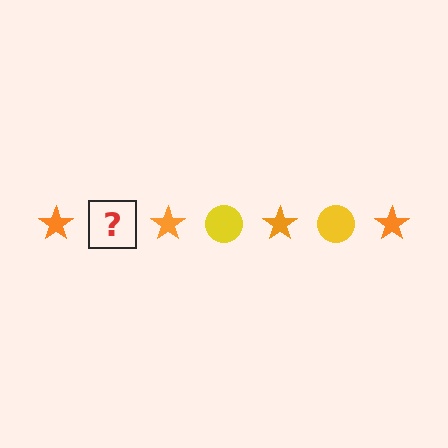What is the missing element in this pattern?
The missing element is a yellow circle.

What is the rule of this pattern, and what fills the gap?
The rule is that the pattern alternates between orange star and yellow circle. The gap should be filled with a yellow circle.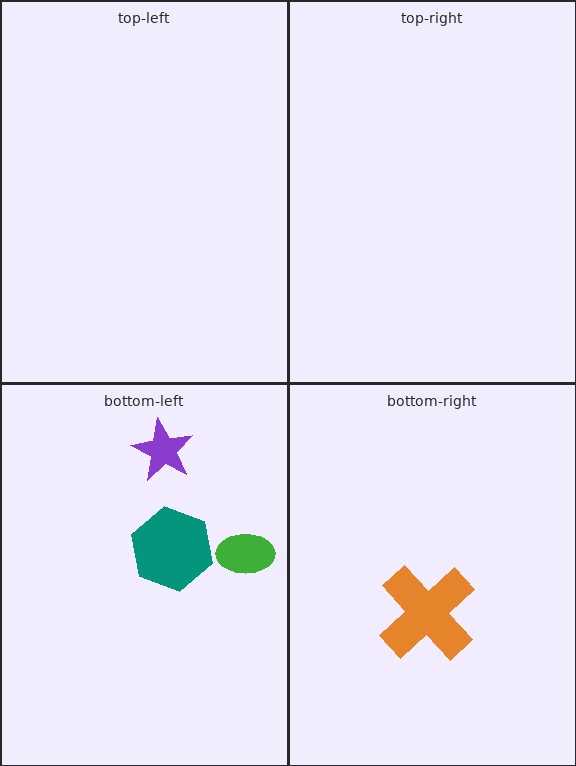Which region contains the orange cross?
The bottom-right region.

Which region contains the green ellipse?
The bottom-left region.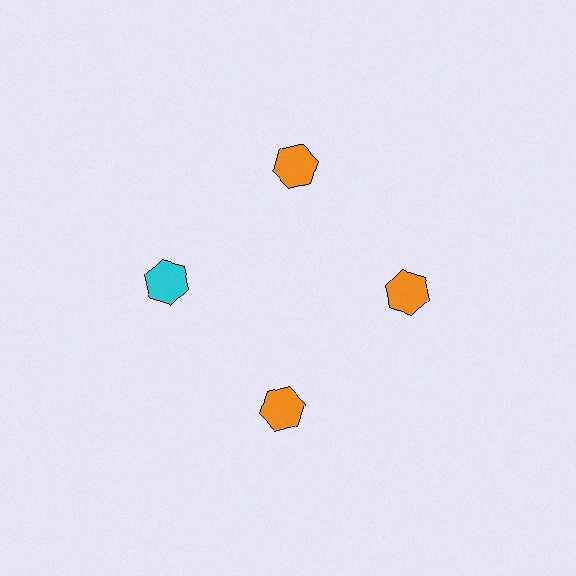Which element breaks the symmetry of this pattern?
The cyan hexagon at roughly the 9 o'clock position breaks the symmetry. All other shapes are orange hexagons.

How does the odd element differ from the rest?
It has a different color: cyan instead of orange.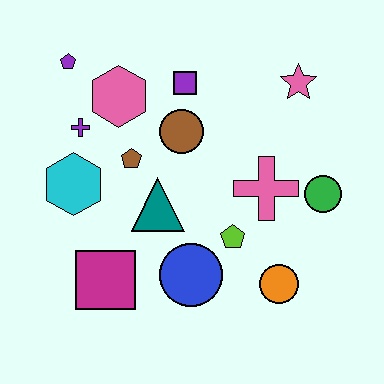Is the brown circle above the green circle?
Yes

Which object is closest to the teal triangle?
The brown pentagon is closest to the teal triangle.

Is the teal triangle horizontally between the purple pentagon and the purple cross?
No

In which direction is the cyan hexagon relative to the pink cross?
The cyan hexagon is to the left of the pink cross.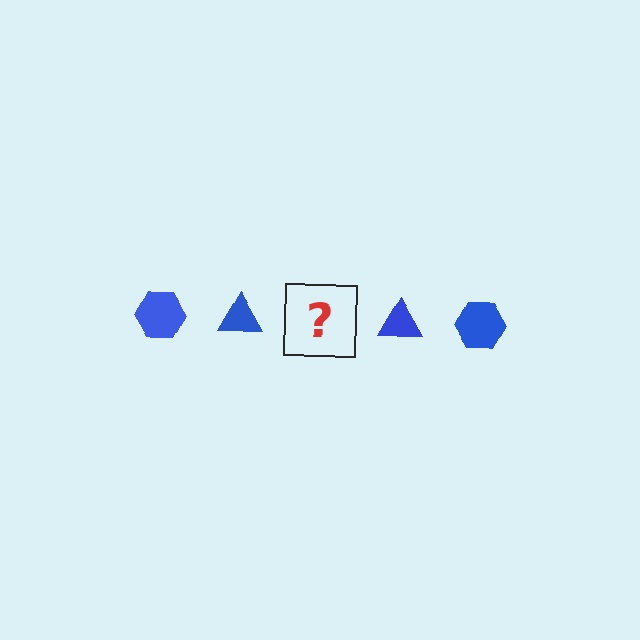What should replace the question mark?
The question mark should be replaced with a blue hexagon.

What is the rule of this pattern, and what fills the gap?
The rule is that the pattern cycles through hexagon, triangle shapes in blue. The gap should be filled with a blue hexagon.